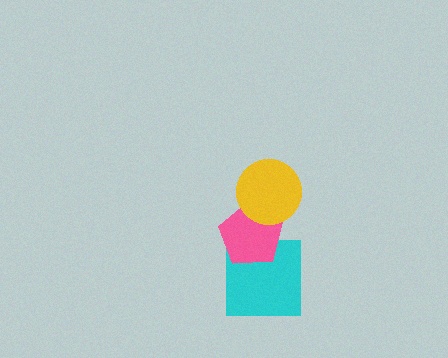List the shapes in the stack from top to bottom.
From top to bottom: the yellow circle, the pink pentagon, the cyan square.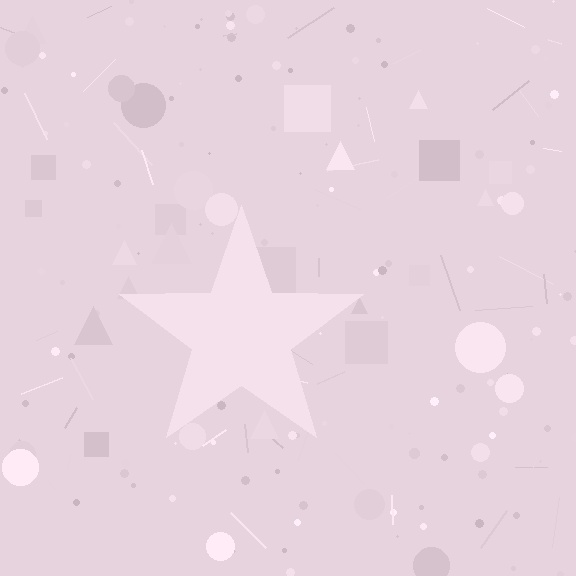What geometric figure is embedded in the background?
A star is embedded in the background.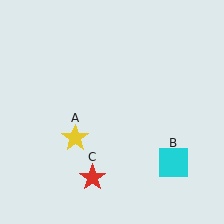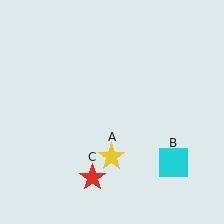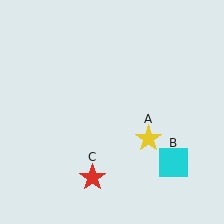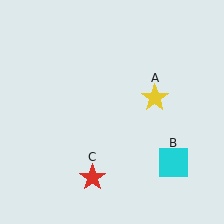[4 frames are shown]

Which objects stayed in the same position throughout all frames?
Cyan square (object B) and red star (object C) remained stationary.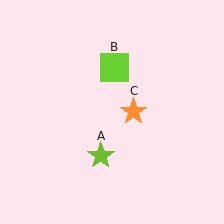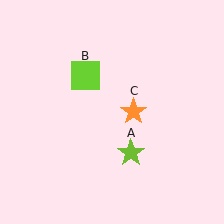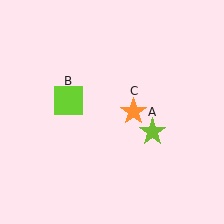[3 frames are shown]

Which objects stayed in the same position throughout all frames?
Orange star (object C) remained stationary.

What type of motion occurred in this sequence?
The lime star (object A), lime square (object B) rotated counterclockwise around the center of the scene.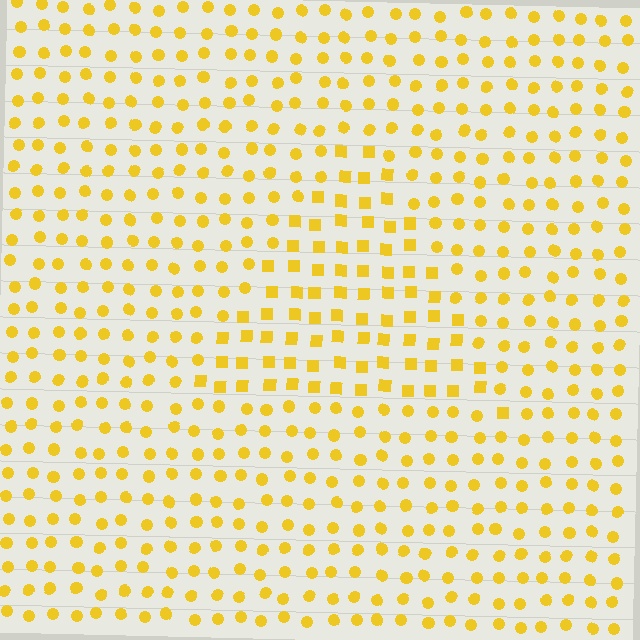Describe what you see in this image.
The image is filled with small yellow elements arranged in a uniform grid. A triangle-shaped region contains squares, while the surrounding area contains circles. The boundary is defined purely by the change in element shape.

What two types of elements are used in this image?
The image uses squares inside the triangle region and circles outside it.